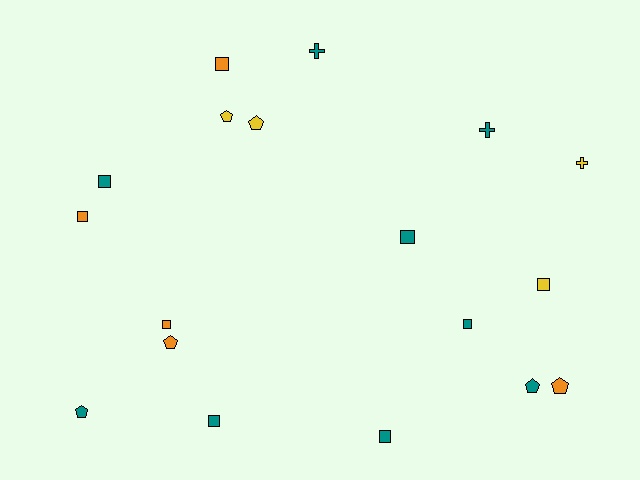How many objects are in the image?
There are 18 objects.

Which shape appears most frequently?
Square, with 9 objects.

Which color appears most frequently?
Teal, with 9 objects.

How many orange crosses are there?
There are no orange crosses.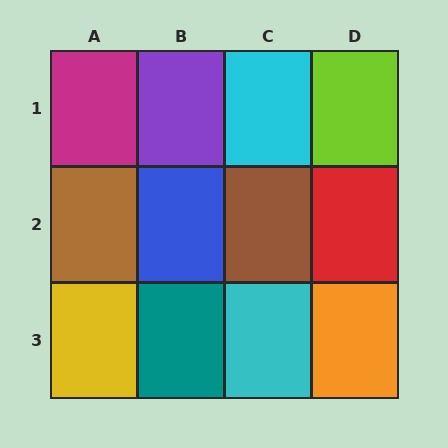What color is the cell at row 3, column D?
Orange.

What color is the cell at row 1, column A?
Magenta.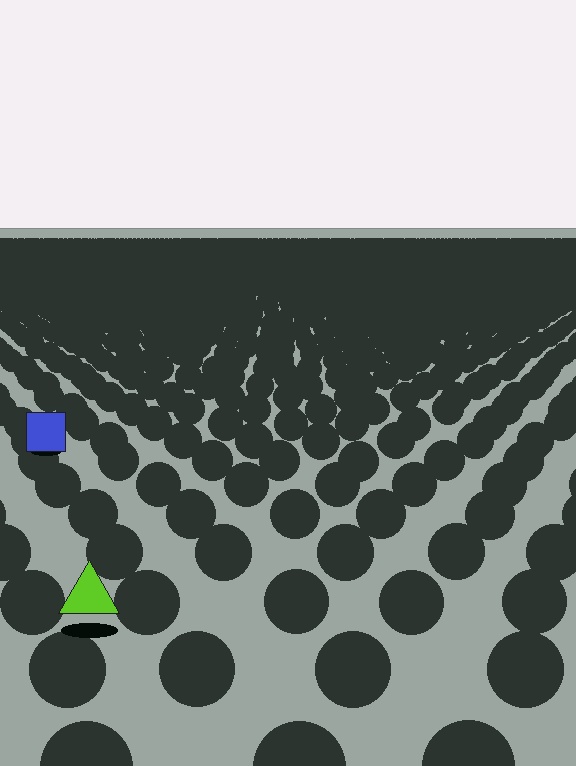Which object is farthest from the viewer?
The blue square is farthest from the viewer. It appears smaller and the ground texture around it is denser.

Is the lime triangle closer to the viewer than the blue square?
Yes. The lime triangle is closer — you can tell from the texture gradient: the ground texture is coarser near it.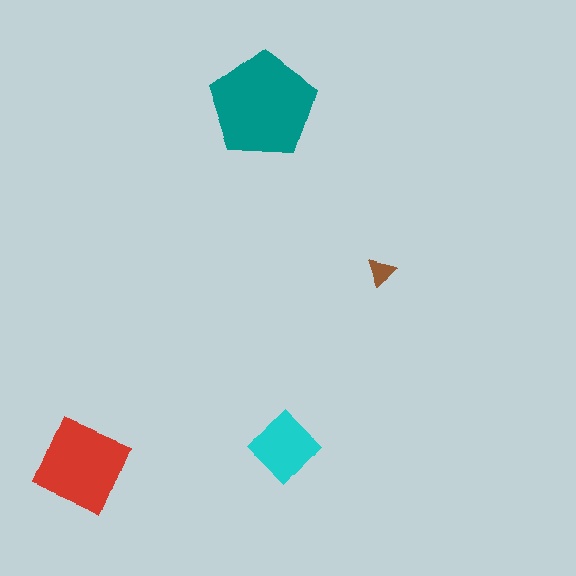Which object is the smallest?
The brown triangle.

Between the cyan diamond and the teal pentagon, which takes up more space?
The teal pentagon.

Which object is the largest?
The teal pentagon.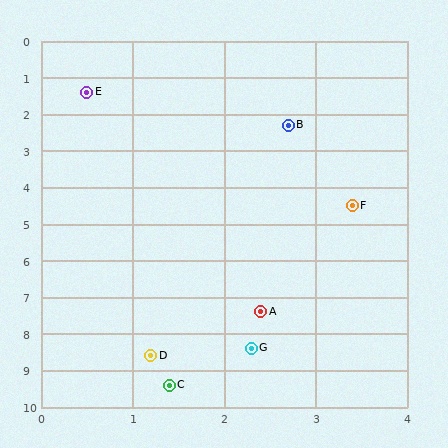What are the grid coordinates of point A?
Point A is at approximately (2.4, 7.4).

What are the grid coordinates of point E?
Point E is at approximately (0.5, 1.4).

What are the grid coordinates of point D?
Point D is at approximately (1.2, 8.6).